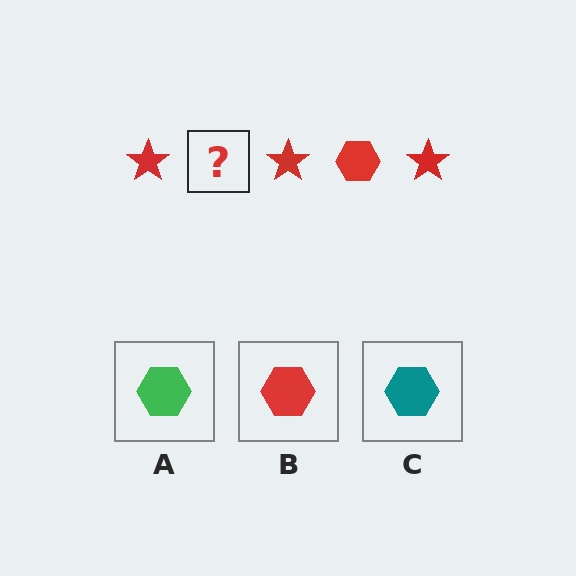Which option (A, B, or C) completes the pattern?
B.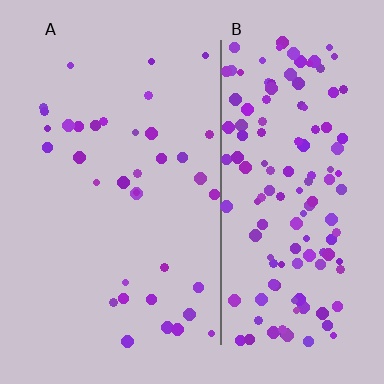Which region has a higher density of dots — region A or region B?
B (the right).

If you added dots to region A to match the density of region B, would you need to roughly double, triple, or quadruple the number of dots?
Approximately quadruple.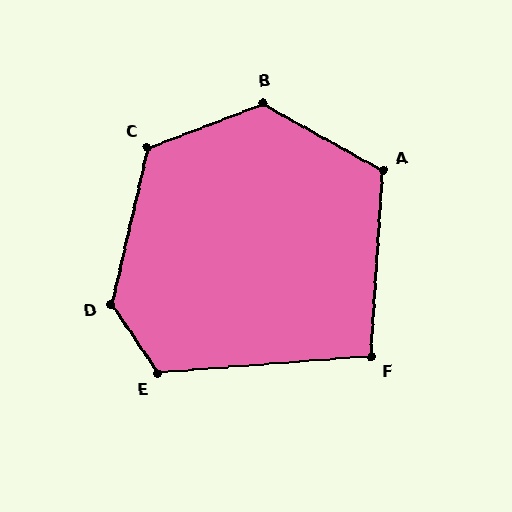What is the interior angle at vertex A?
Approximately 116 degrees (obtuse).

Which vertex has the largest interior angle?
D, at approximately 133 degrees.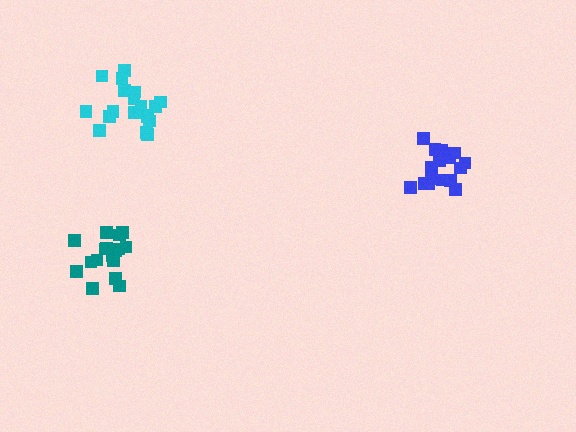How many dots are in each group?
Group 1: 19 dots, Group 2: 18 dots, Group 3: 17 dots (54 total).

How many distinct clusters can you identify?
There are 3 distinct clusters.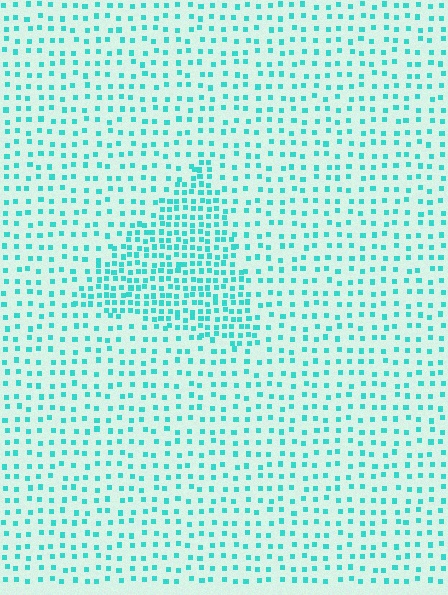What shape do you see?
I see a triangle.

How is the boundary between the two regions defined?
The boundary is defined by a change in element density (approximately 2.1x ratio). All elements are the same color, size, and shape.